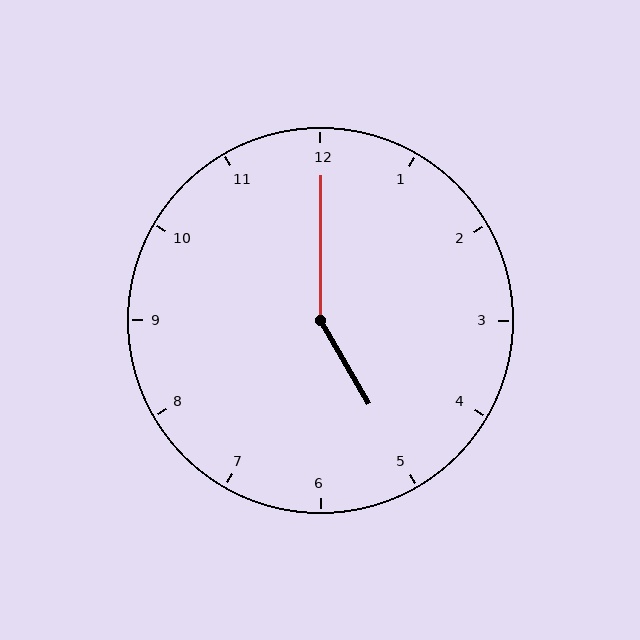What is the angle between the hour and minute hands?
Approximately 150 degrees.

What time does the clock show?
5:00.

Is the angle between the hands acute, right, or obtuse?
It is obtuse.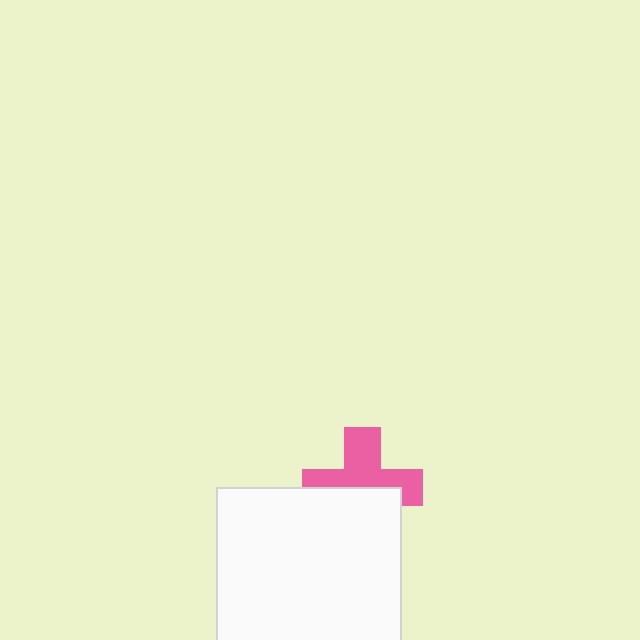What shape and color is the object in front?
The object in front is a white square.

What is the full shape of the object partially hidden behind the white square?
The partially hidden object is a pink cross.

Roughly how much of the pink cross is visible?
About half of it is visible (roughly 55%).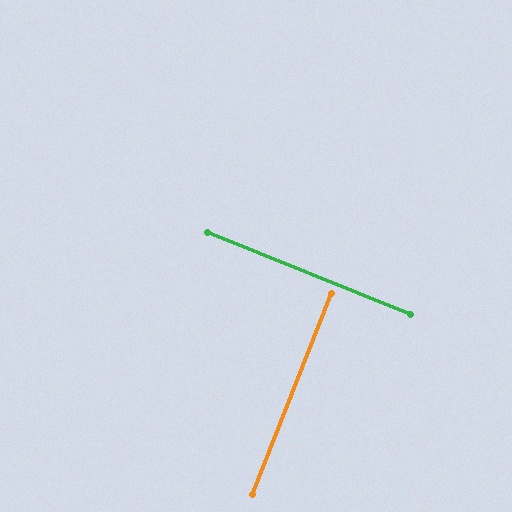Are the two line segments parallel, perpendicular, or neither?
Perpendicular — they meet at approximately 90°.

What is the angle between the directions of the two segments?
Approximately 90 degrees.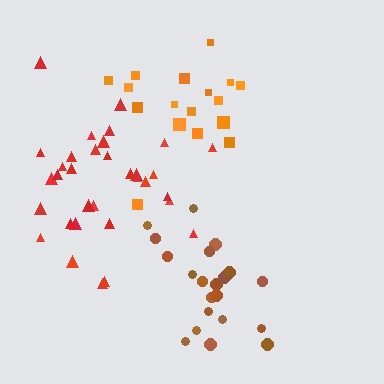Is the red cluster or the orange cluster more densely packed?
Red.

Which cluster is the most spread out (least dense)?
Orange.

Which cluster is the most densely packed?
Red.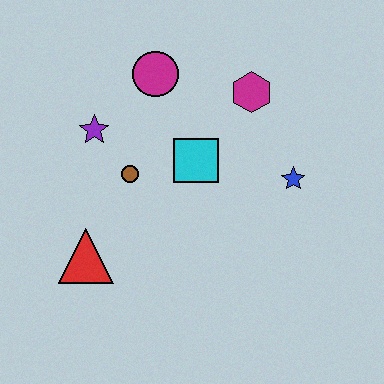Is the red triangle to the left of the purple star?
Yes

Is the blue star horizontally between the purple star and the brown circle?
No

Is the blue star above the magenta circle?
No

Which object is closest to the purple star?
The brown circle is closest to the purple star.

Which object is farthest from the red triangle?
The magenta hexagon is farthest from the red triangle.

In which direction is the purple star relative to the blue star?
The purple star is to the left of the blue star.